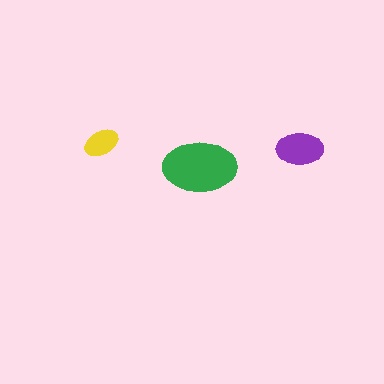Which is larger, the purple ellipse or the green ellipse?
The green one.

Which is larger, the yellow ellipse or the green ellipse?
The green one.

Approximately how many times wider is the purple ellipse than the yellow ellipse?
About 1.5 times wider.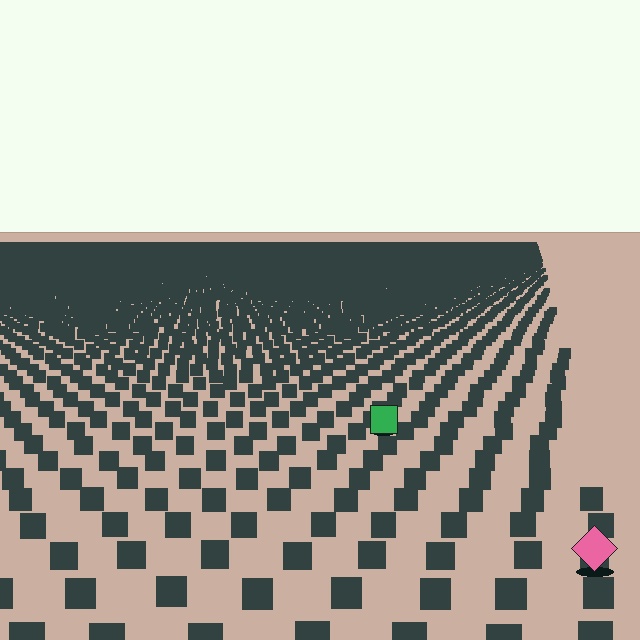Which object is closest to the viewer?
The pink diamond is closest. The texture marks near it are larger and more spread out.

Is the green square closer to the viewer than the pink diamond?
No. The pink diamond is closer — you can tell from the texture gradient: the ground texture is coarser near it.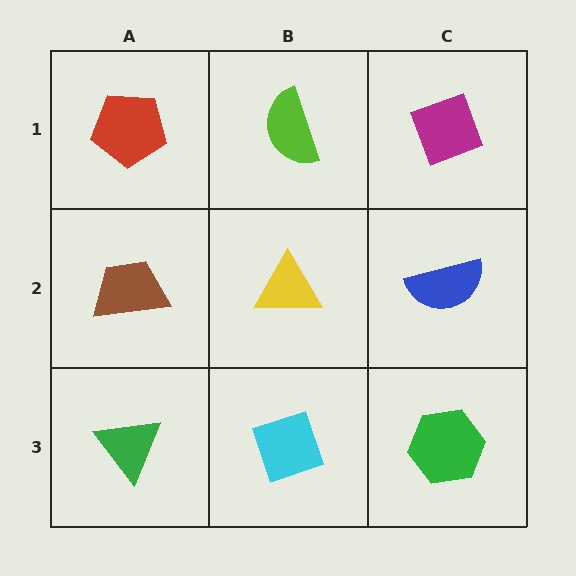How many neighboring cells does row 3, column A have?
2.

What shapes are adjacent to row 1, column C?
A blue semicircle (row 2, column C), a lime semicircle (row 1, column B).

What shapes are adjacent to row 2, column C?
A magenta diamond (row 1, column C), a green hexagon (row 3, column C), a yellow triangle (row 2, column B).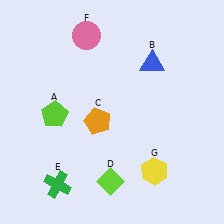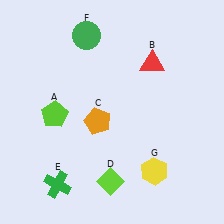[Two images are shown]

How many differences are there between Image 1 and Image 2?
There are 2 differences between the two images.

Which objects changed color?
B changed from blue to red. F changed from pink to green.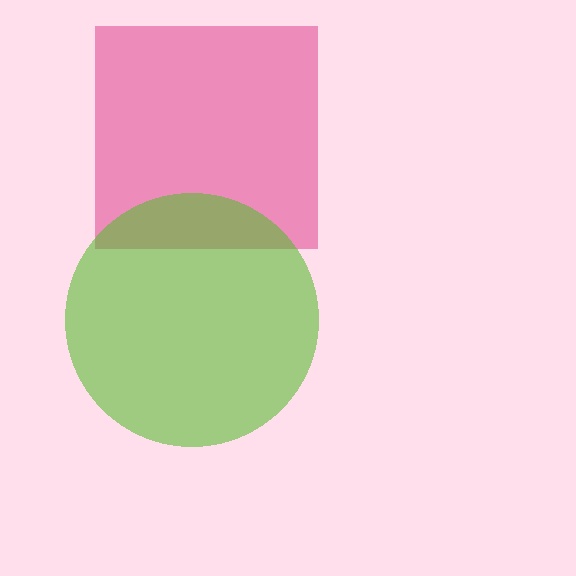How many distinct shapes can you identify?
There are 2 distinct shapes: a pink square, a lime circle.